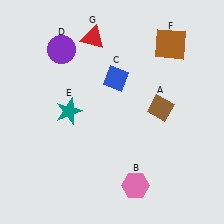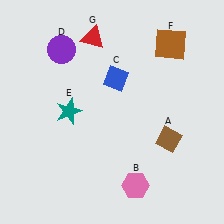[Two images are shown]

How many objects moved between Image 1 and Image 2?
1 object moved between the two images.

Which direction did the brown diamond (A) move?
The brown diamond (A) moved down.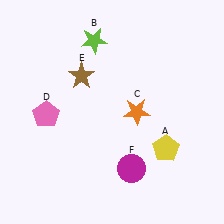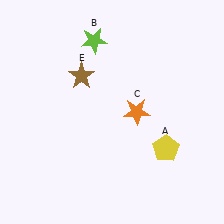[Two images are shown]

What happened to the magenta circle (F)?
The magenta circle (F) was removed in Image 2. It was in the bottom-right area of Image 1.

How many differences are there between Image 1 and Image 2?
There are 2 differences between the two images.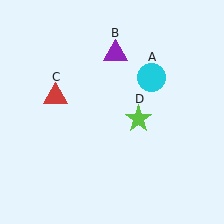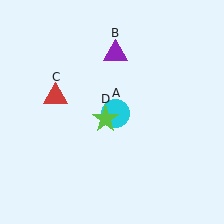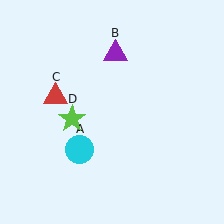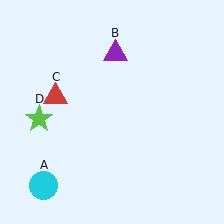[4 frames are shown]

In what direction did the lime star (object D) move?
The lime star (object D) moved left.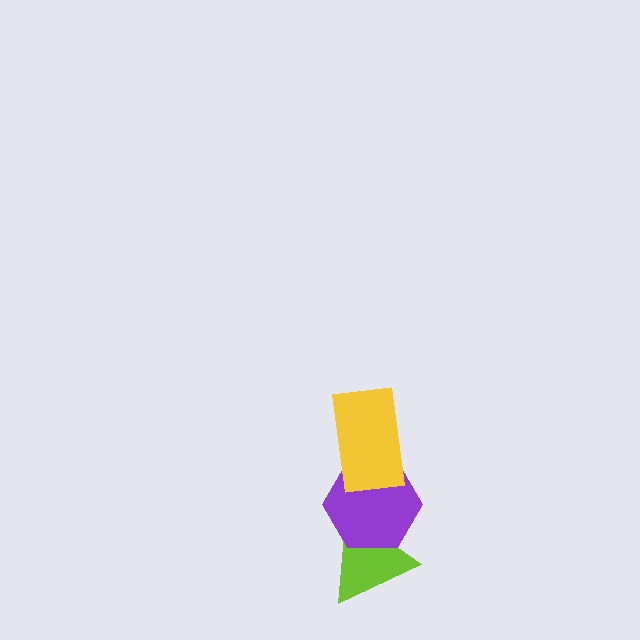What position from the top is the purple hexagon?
The purple hexagon is 2nd from the top.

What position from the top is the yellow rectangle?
The yellow rectangle is 1st from the top.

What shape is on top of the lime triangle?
The purple hexagon is on top of the lime triangle.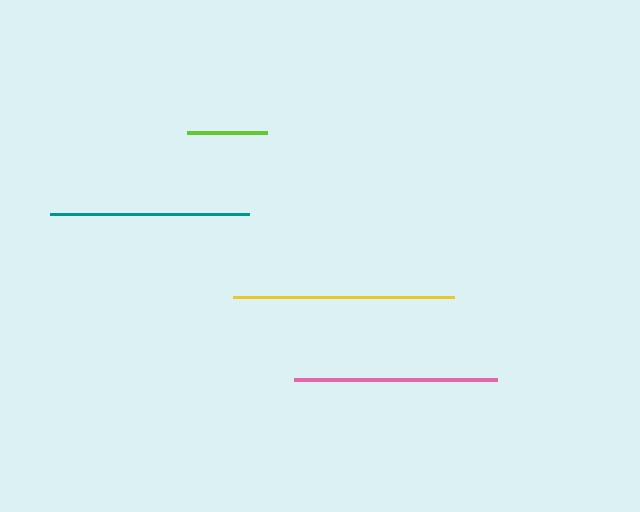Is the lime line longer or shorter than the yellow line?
The yellow line is longer than the lime line.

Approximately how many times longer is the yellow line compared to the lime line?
The yellow line is approximately 2.8 times the length of the lime line.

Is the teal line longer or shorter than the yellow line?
The yellow line is longer than the teal line.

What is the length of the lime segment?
The lime segment is approximately 80 pixels long.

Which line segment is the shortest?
The lime line is the shortest at approximately 80 pixels.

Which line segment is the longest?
The yellow line is the longest at approximately 221 pixels.